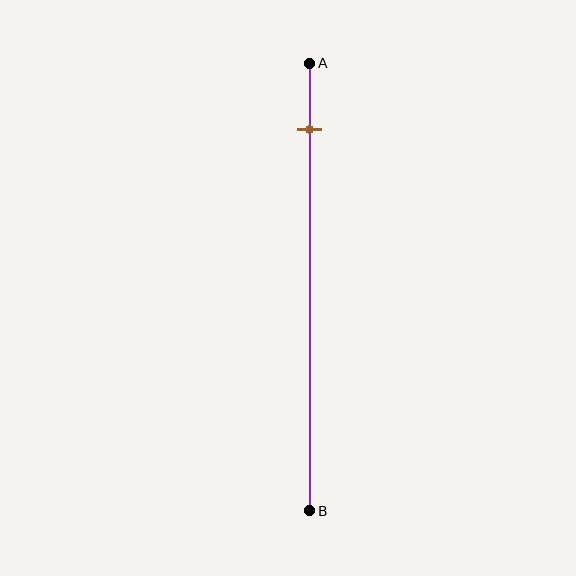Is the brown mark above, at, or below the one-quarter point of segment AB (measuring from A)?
The brown mark is above the one-quarter point of segment AB.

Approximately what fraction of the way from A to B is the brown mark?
The brown mark is approximately 15% of the way from A to B.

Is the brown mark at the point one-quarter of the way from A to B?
No, the mark is at about 15% from A, not at the 25% one-quarter point.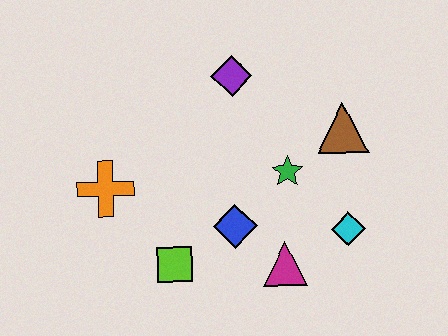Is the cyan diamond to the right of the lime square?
Yes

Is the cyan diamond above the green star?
No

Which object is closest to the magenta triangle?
The blue diamond is closest to the magenta triangle.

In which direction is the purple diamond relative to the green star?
The purple diamond is above the green star.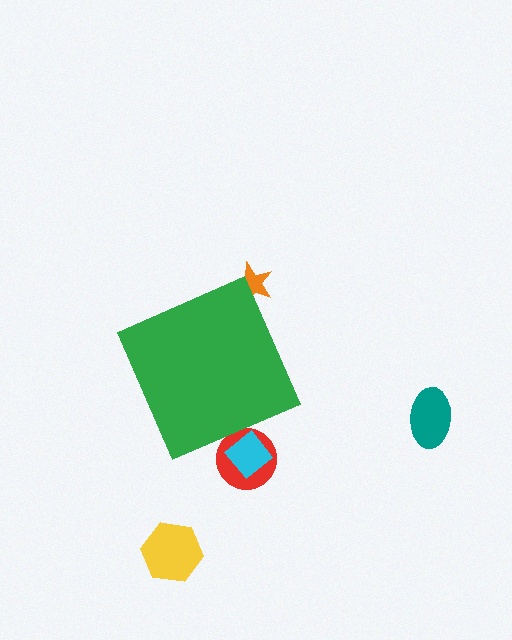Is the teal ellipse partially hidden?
No, the teal ellipse is fully visible.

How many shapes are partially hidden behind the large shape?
3 shapes are partially hidden.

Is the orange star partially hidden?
Yes, the orange star is partially hidden behind the green diamond.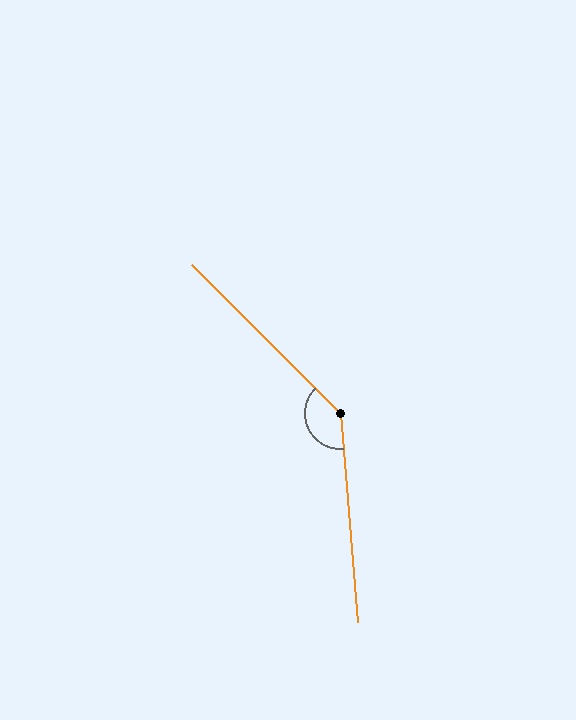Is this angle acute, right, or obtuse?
It is obtuse.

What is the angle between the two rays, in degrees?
Approximately 140 degrees.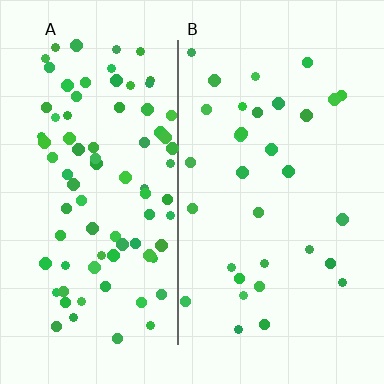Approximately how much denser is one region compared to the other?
Approximately 2.6× — region A over region B.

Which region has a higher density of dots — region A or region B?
A (the left).